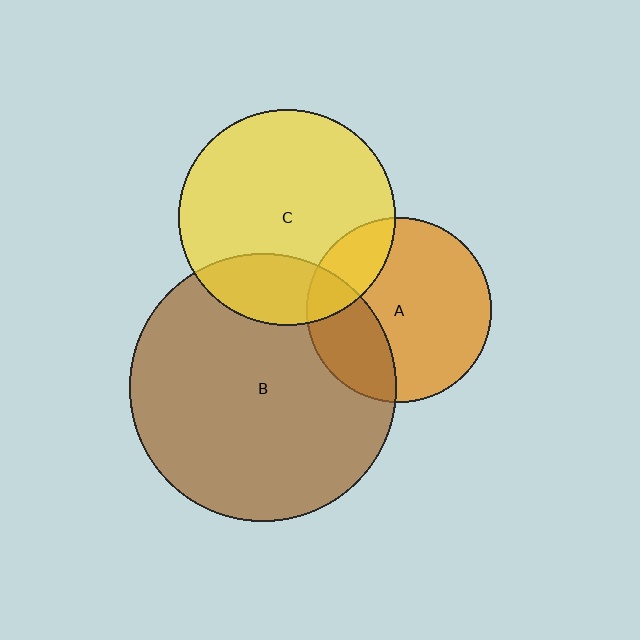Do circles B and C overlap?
Yes.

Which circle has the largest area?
Circle B (brown).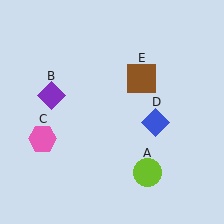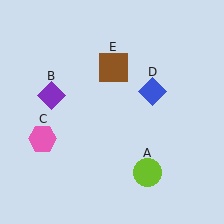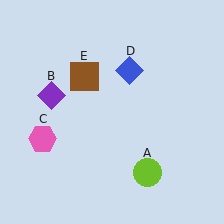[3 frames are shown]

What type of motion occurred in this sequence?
The blue diamond (object D), brown square (object E) rotated counterclockwise around the center of the scene.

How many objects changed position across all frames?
2 objects changed position: blue diamond (object D), brown square (object E).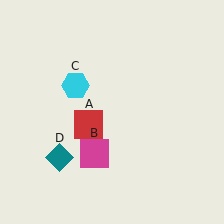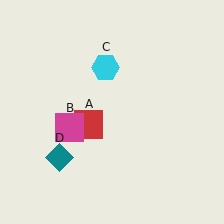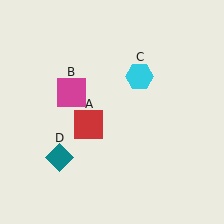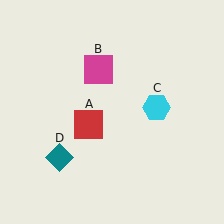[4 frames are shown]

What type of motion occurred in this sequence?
The magenta square (object B), cyan hexagon (object C) rotated clockwise around the center of the scene.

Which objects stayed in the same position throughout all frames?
Red square (object A) and teal diamond (object D) remained stationary.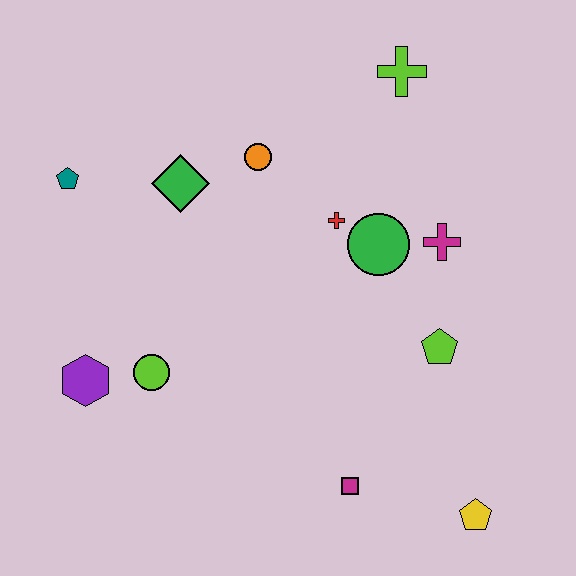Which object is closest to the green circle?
The red cross is closest to the green circle.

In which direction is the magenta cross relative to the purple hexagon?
The magenta cross is to the right of the purple hexagon.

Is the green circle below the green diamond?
Yes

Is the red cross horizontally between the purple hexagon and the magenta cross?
Yes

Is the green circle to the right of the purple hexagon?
Yes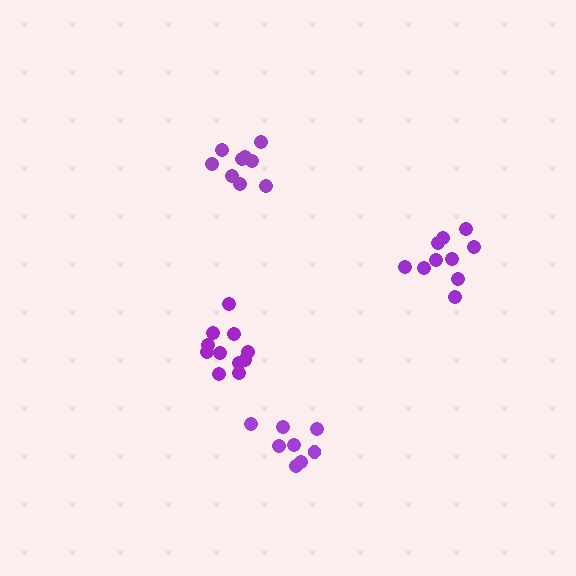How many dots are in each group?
Group 1: 11 dots, Group 2: 8 dots, Group 3: 10 dots, Group 4: 9 dots (38 total).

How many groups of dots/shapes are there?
There are 4 groups.